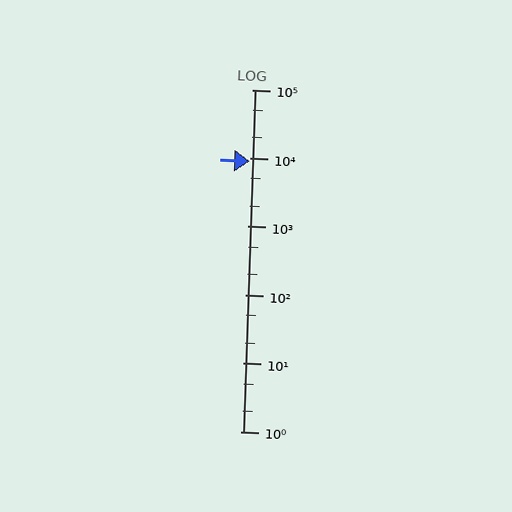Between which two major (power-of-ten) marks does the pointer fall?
The pointer is between 1000 and 10000.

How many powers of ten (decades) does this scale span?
The scale spans 5 decades, from 1 to 100000.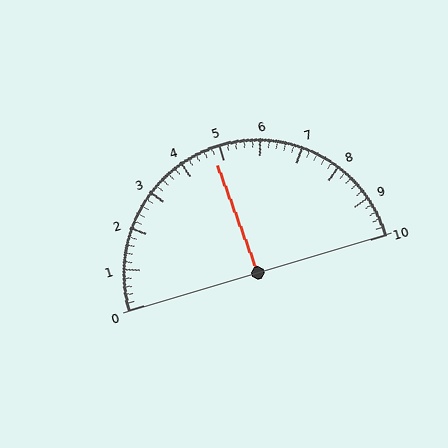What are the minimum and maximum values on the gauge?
The gauge ranges from 0 to 10.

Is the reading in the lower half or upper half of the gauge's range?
The reading is in the lower half of the range (0 to 10).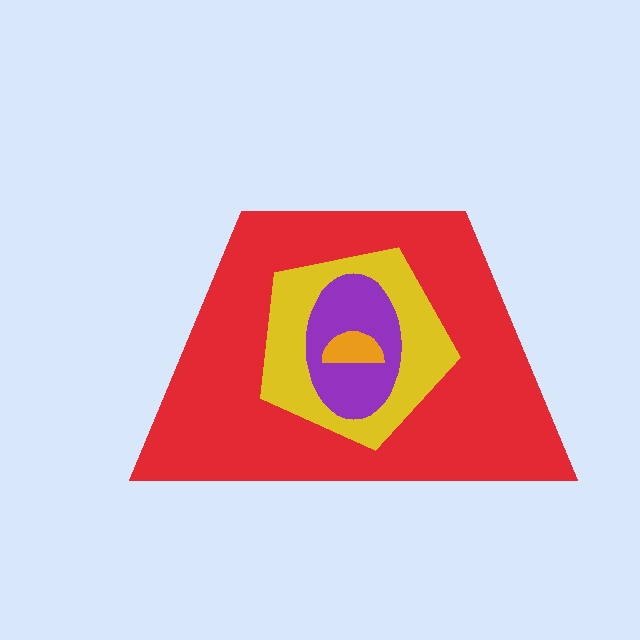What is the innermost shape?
The orange semicircle.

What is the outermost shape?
The red trapezoid.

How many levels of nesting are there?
4.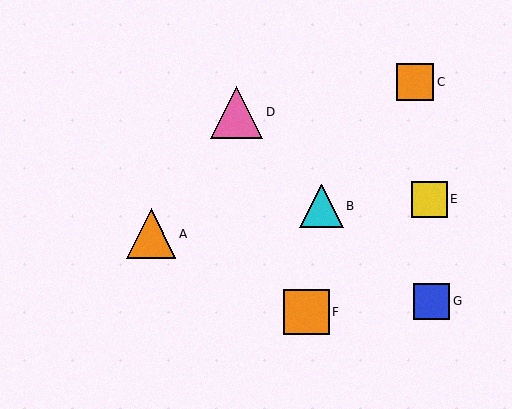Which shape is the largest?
The pink triangle (labeled D) is the largest.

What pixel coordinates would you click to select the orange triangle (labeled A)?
Click at (151, 234) to select the orange triangle A.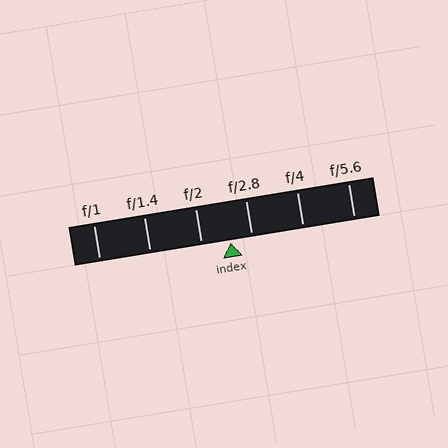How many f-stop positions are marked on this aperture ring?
There are 6 f-stop positions marked.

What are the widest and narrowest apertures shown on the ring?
The widest aperture shown is f/1 and the narrowest is f/5.6.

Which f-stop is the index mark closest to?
The index mark is closest to f/2.8.